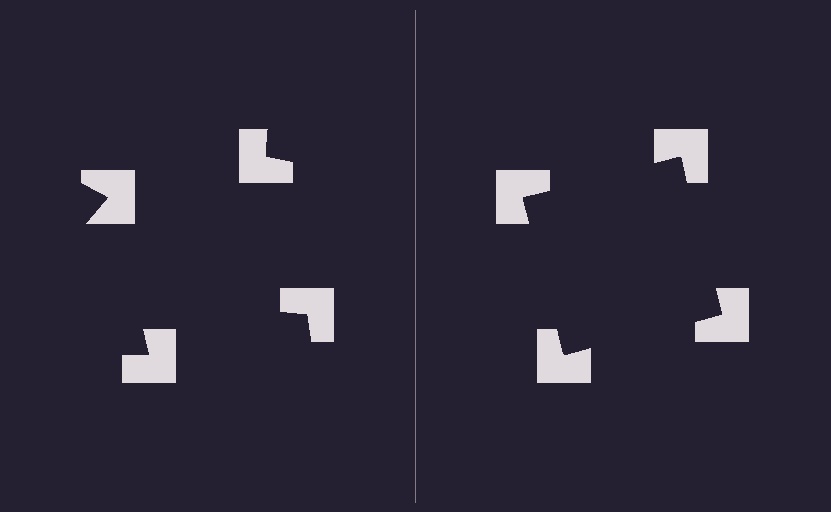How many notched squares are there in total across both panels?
8 — 4 on each side.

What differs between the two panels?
The notched squares are positioned identically on both sides; only the wedge orientations differ. On the right they align to a square; on the left they are misaligned.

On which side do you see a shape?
An illusory square appears on the right side. On the left side the wedge cuts are rotated, so no coherent shape forms.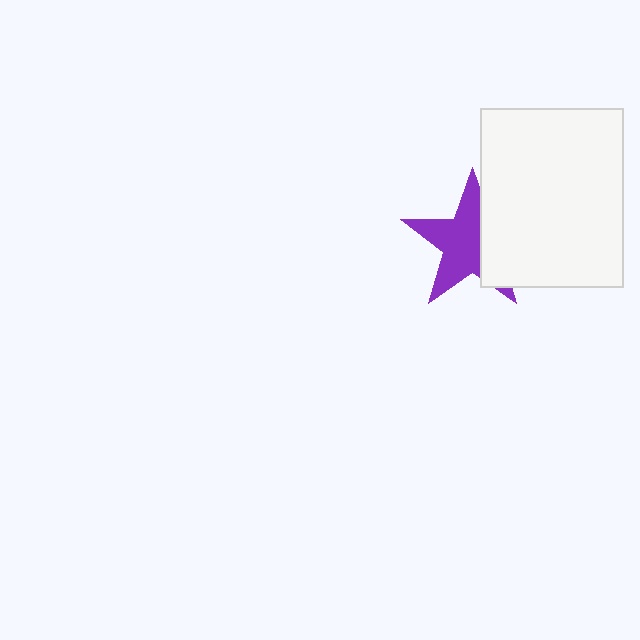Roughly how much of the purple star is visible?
About half of it is visible (roughly 63%).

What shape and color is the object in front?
The object in front is a white rectangle.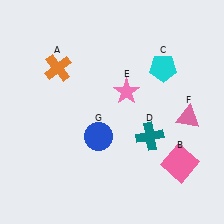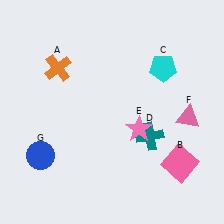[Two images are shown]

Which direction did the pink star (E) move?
The pink star (E) moved down.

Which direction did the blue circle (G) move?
The blue circle (G) moved left.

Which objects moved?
The objects that moved are: the pink star (E), the blue circle (G).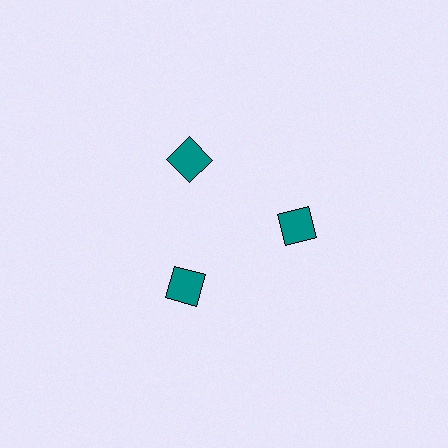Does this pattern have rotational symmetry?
Yes, this pattern has 3-fold rotational symmetry. It looks the same after rotating 120 degrees around the center.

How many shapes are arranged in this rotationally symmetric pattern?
There are 3 shapes, arranged in 3 groups of 1.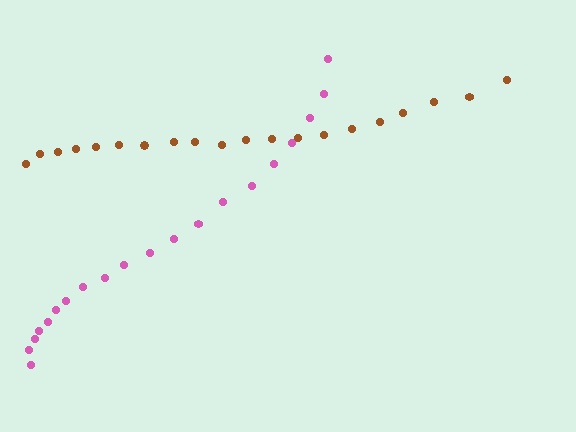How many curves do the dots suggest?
There are 2 distinct paths.